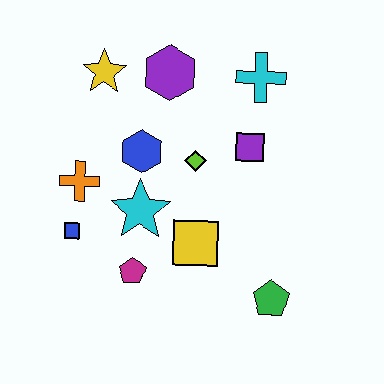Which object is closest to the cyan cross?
The purple square is closest to the cyan cross.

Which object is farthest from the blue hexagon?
The green pentagon is farthest from the blue hexagon.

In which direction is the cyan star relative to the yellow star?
The cyan star is below the yellow star.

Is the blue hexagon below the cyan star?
No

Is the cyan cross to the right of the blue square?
Yes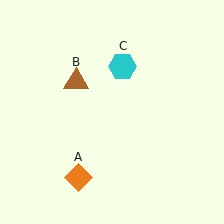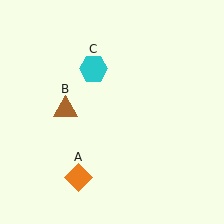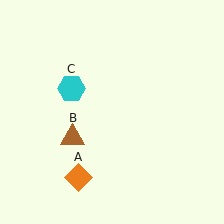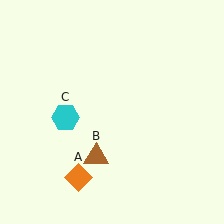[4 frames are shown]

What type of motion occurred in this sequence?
The brown triangle (object B), cyan hexagon (object C) rotated counterclockwise around the center of the scene.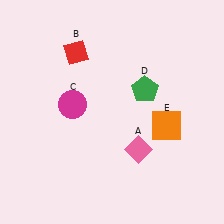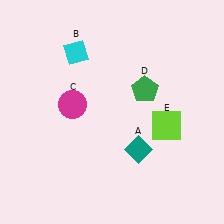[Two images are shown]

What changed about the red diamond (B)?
In Image 1, B is red. In Image 2, it changed to cyan.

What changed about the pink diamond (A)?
In Image 1, A is pink. In Image 2, it changed to teal.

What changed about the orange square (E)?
In Image 1, E is orange. In Image 2, it changed to lime.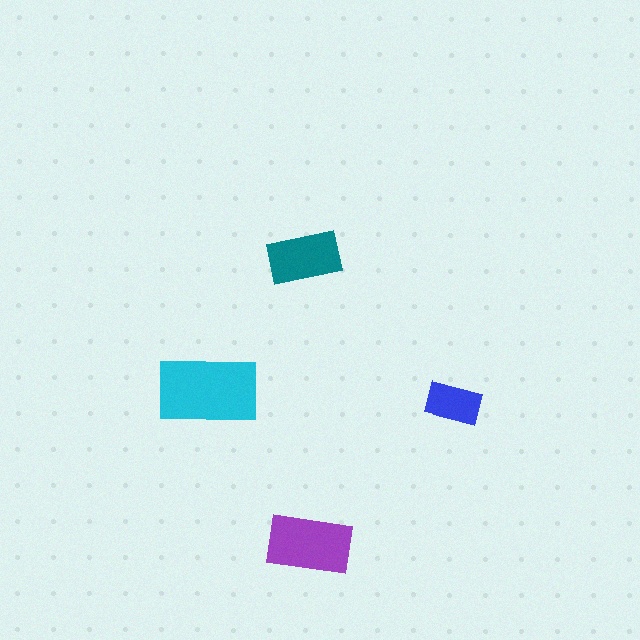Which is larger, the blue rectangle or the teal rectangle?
The teal one.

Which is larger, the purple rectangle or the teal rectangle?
The purple one.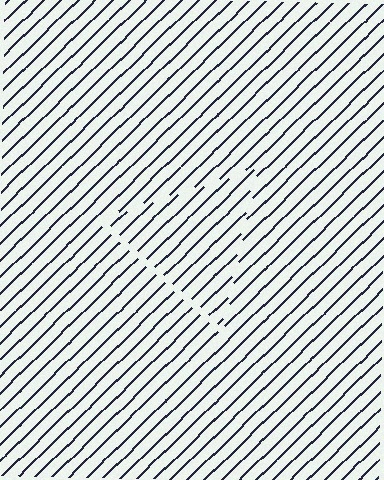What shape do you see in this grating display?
An illusory triangle. The interior of the shape contains the same grating, shifted by half a period — the contour is defined by the phase discontinuity where line-ends from the inner and outer gratings abut.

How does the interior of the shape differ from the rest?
The interior of the shape contains the same grating, shifted by half a period — the contour is defined by the phase discontinuity where line-ends from the inner and outer gratings abut.